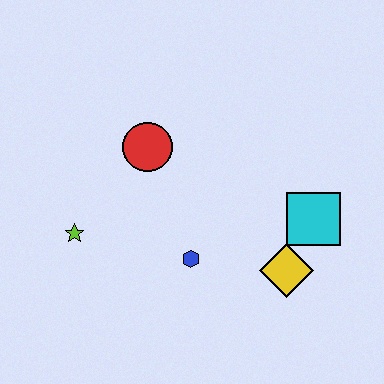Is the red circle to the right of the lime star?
Yes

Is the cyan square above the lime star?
Yes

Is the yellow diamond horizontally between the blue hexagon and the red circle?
No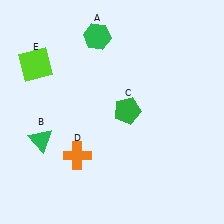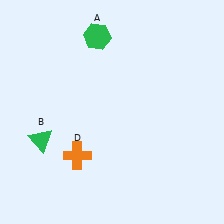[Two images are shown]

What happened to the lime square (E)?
The lime square (E) was removed in Image 2. It was in the top-left area of Image 1.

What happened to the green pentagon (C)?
The green pentagon (C) was removed in Image 2. It was in the top-right area of Image 1.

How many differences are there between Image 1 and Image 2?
There are 2 differences between the two images.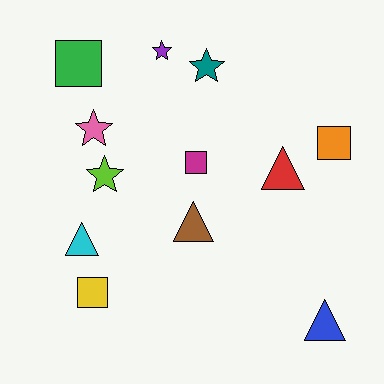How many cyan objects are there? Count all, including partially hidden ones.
There is 1 cyan object.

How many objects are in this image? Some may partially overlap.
There are 12 objects.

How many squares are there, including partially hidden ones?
There are 4 squares.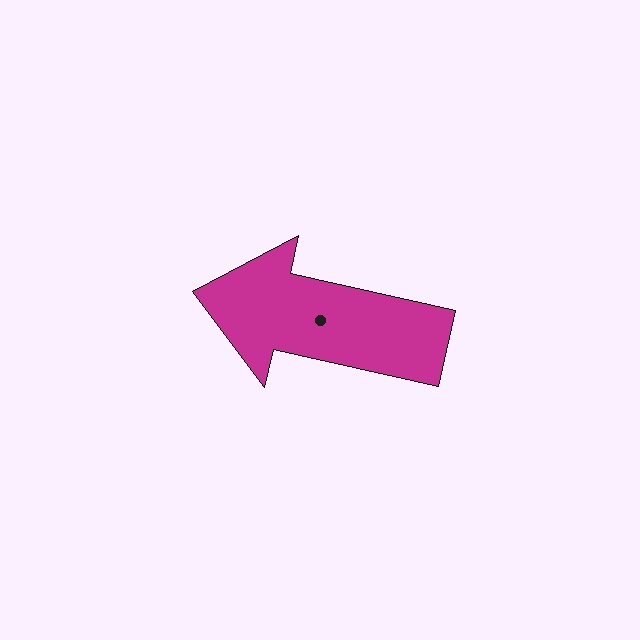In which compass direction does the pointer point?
West.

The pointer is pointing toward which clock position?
Roughly 9 o'clock.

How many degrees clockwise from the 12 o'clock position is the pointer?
Approximately 283 degrees.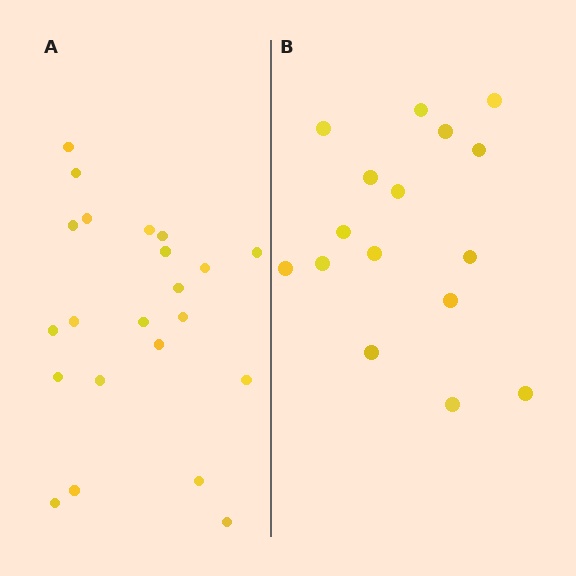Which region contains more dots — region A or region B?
Region A (the left region) has more dots.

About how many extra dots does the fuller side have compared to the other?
Region A has about 6 more dots than region B.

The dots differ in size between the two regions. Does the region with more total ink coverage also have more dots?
No. Region B has more total ink coverage because its dots are larger, but region A actually contains more individual dots. Total area can be misleading — the number of items is what matters here.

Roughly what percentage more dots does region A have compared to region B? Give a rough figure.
About 40% more.